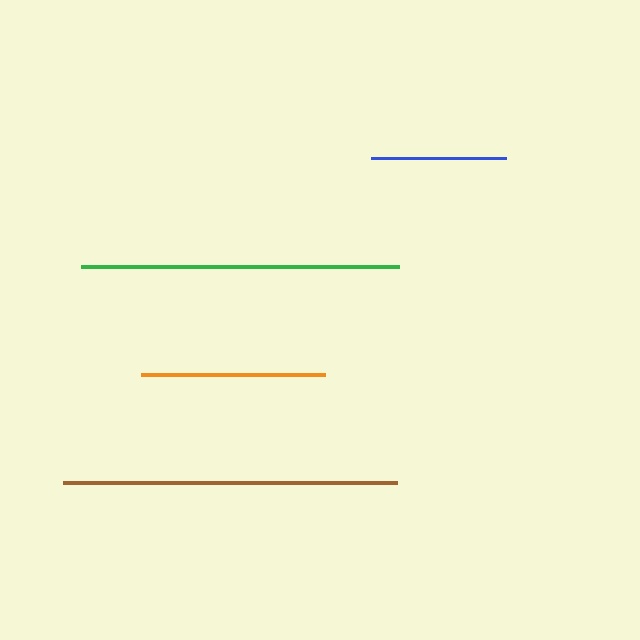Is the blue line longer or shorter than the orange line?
The orange line is longer than the blue line.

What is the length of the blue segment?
The blue segment is approximately 135 pixels long.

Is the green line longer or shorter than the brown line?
The brown line is longer than the green line.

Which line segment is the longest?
The brown line is the longest at approximately 334 pixels.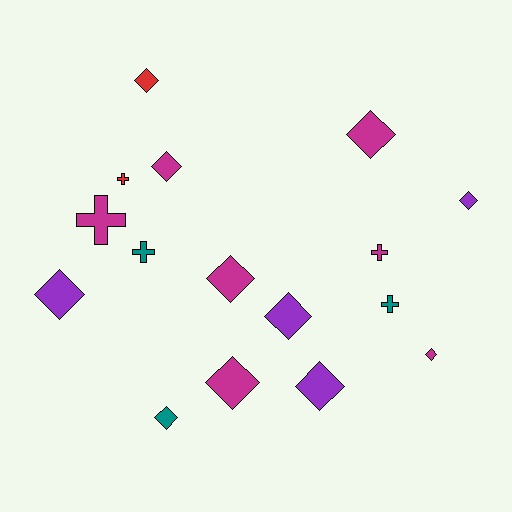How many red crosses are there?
There is 1 red cross.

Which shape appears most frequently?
Diamond, with 11 objects.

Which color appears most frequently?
Magenta, with 7 objects.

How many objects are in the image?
There are 16 objects.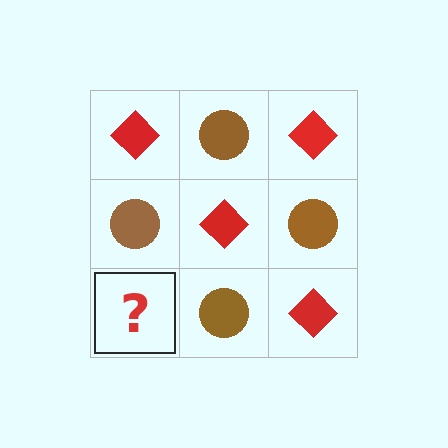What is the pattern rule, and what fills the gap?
The rule is that it alternates red diamond and brown circle in a checkerboard pattern. The gap should be filled with a red diamond.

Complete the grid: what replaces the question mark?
The question mark should be replaced with a red diamond.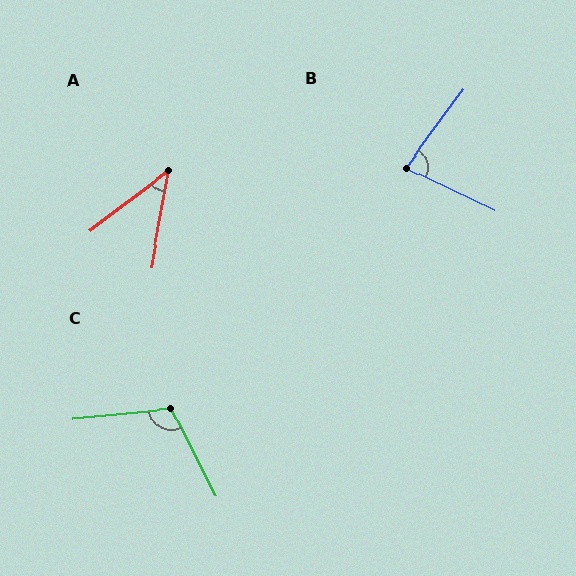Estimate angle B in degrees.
Approximately 79 degrees.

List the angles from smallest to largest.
A (43°), B (79°), C (111°).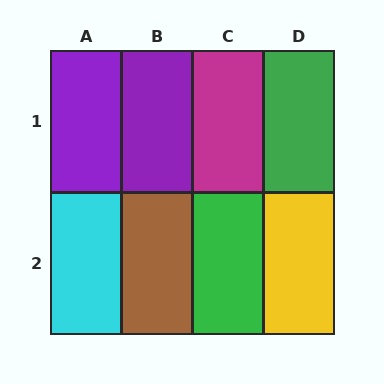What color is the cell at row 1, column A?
Purple.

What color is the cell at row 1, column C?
Magenta.